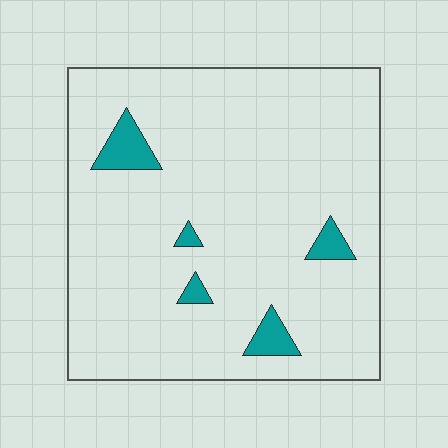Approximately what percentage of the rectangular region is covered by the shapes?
Approximately 5%.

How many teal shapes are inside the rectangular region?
5.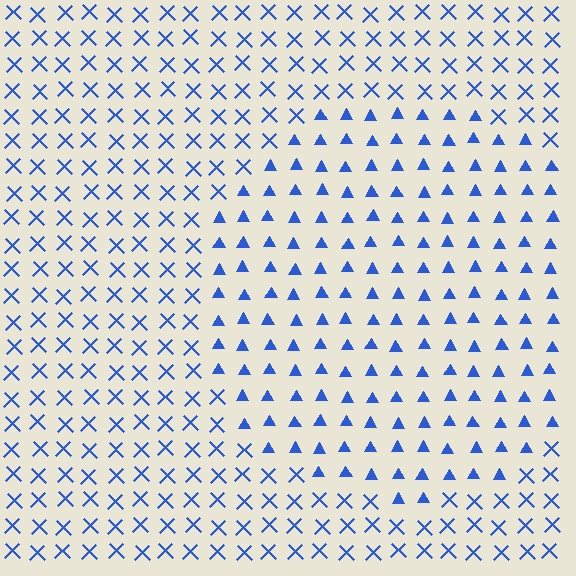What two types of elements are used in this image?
The image uses triangles inside the circle region and X marks outside it.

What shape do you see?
I see a circle.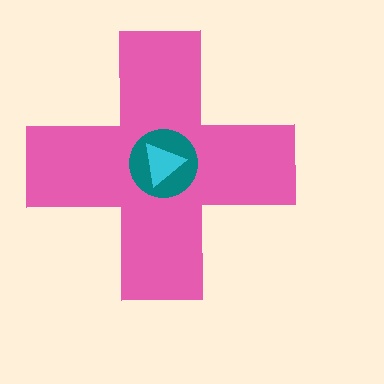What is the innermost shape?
The cyan triangle.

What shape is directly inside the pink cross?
The teal circle.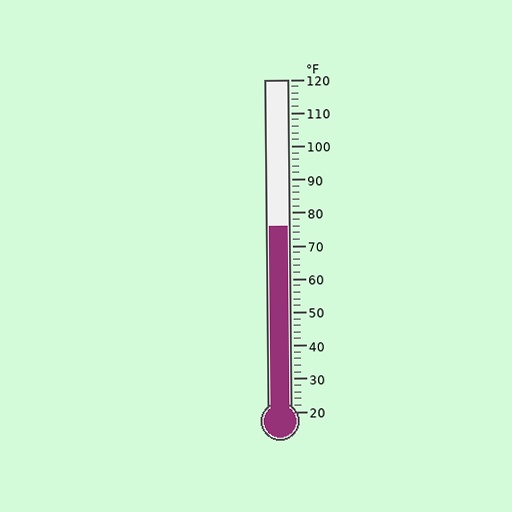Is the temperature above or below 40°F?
The temperature is above 40°F.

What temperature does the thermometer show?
The thermometer shows approximately 76°F.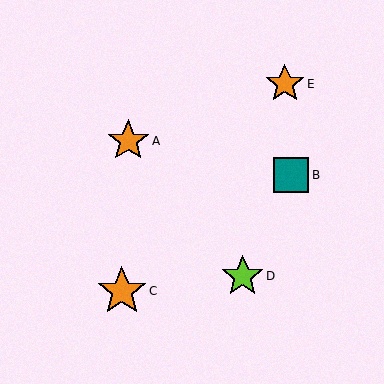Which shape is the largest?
The orange star (labeled C) is the largest.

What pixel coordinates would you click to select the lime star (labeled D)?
Click at (243, 276) to select the lime star D.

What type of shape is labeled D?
Shape D is a lime star.